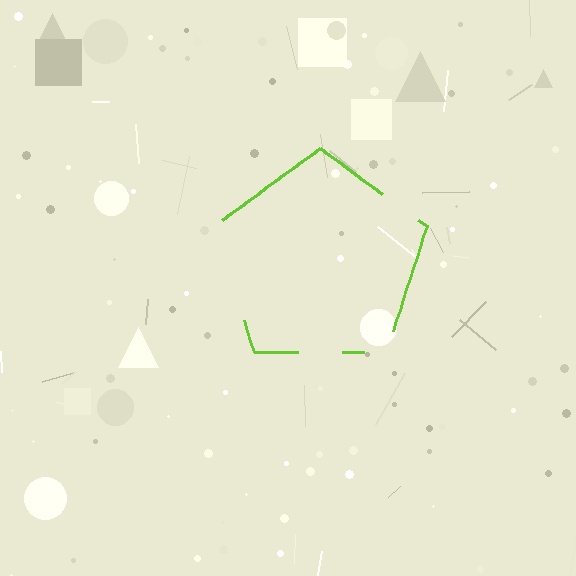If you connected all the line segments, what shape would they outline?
They would outline a pentagon.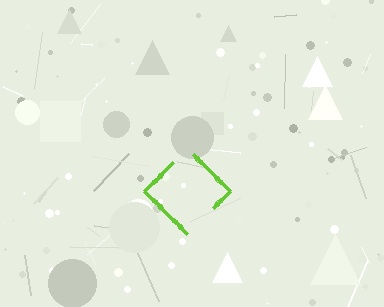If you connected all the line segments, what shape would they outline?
They would outline a diamond.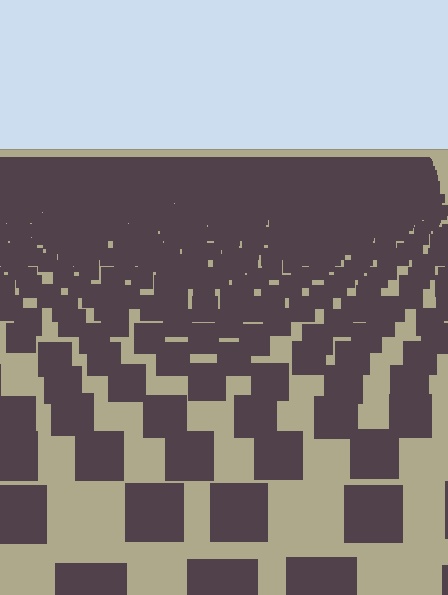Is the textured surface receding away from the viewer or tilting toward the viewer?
The surface is receding away from the viewer. Texture elements get smaller and denser toward the top.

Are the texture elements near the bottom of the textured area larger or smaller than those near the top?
Larger. Near the bottom, elements are closer to the viewer and appear at a bigger on-screen size.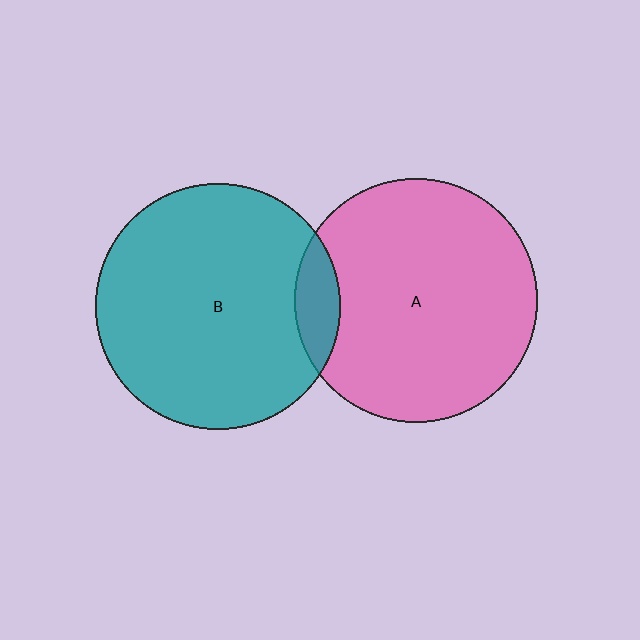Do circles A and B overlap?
Yes.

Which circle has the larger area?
Circle B (teal).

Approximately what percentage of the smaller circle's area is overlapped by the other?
Approximately 10%.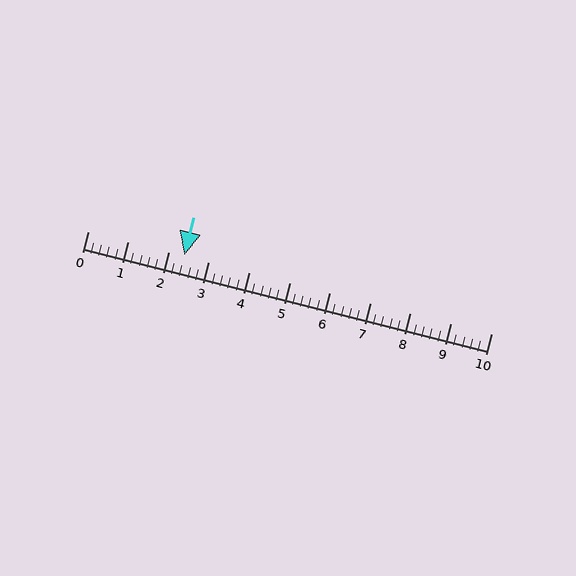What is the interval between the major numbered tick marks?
The major tick marks are spaced 1 units apart.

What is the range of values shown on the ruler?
The ruler shows values from 0 to 10.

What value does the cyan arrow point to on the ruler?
The cyan arrow points to approximately 2.4.